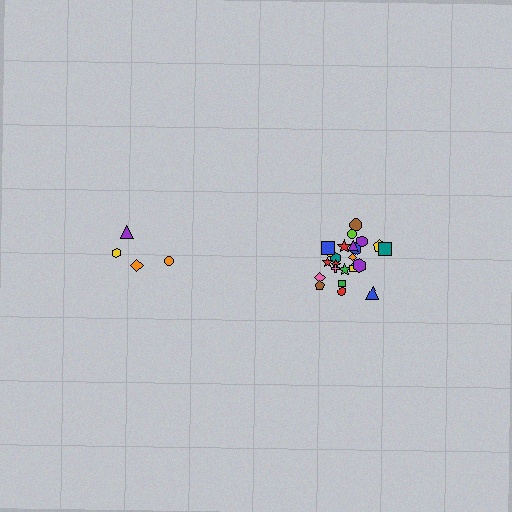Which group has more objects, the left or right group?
The right group.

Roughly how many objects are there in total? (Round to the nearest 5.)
Roughly 30 objects in total.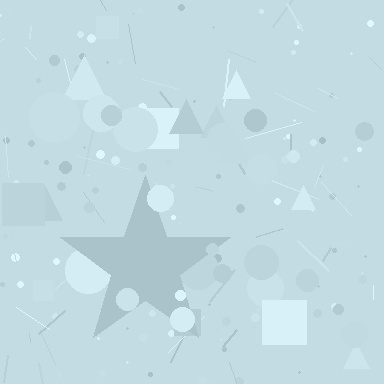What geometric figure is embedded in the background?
A star is embedded in the background.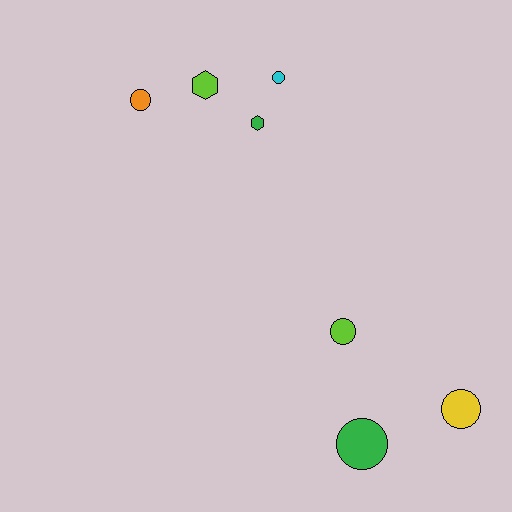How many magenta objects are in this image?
There are no magenta objects.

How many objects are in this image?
There are 7 objects.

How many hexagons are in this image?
There are 2 hexagons.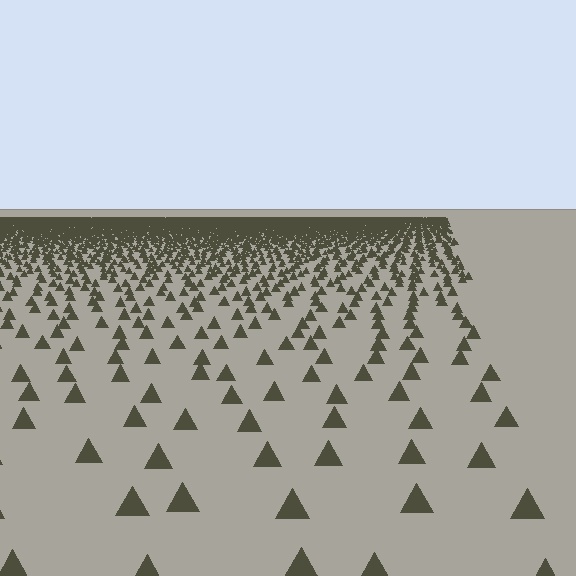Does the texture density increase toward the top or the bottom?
Density increases toward the top.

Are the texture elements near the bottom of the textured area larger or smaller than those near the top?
Larger. Near the bottom, elements are closer to the viewer and appear at a bigger on-screen size.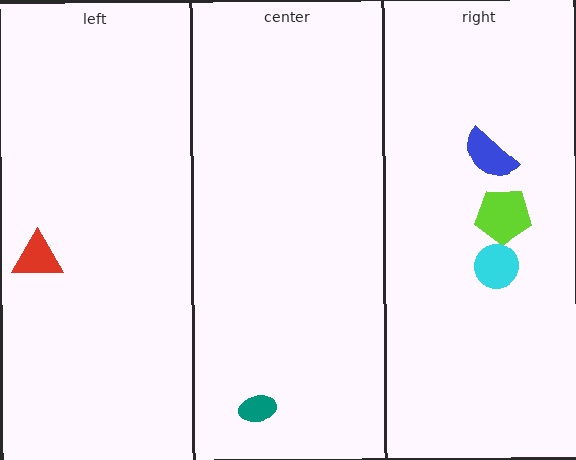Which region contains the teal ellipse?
The center region.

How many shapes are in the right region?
3.